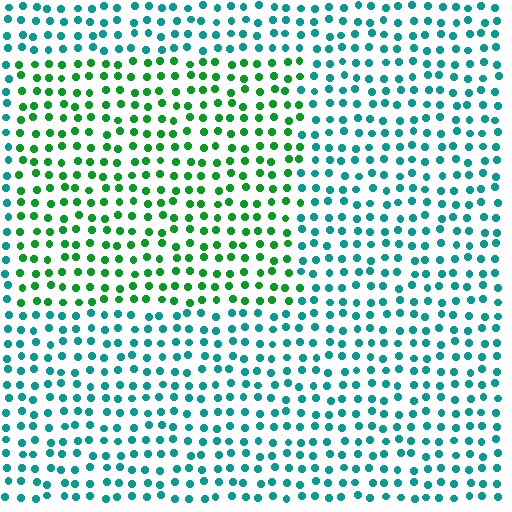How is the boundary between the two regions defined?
The boundary is defined purely by a slight shift in hue (about 45 degrees). Spacing, size, and orientation are identical on both sides.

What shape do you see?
I see a rectangle.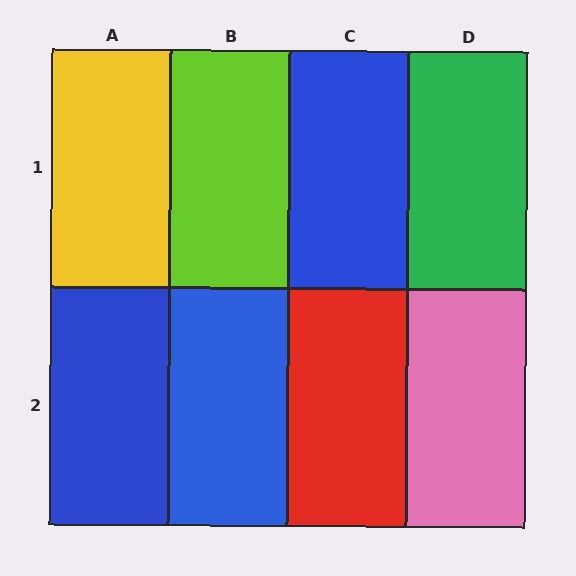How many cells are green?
1 cell is green.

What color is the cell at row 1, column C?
Blue.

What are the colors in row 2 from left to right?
Blue, blue, red, pink.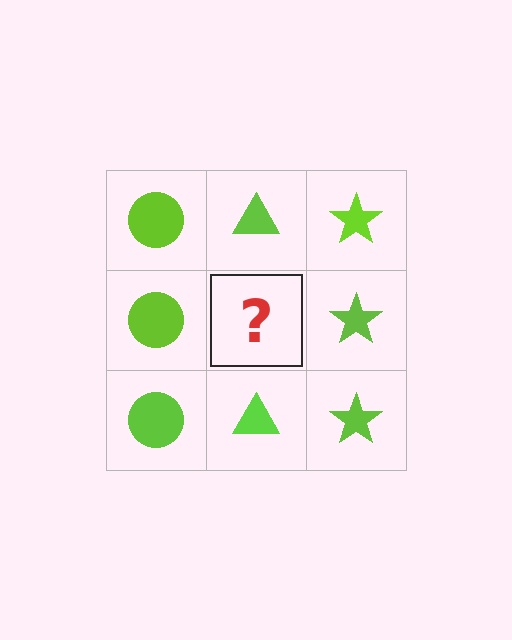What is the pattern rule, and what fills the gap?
The rule is that each column has a consistent shape. The gap should be filled with a lime triangle.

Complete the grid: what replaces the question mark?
The question mark should be replaced with a lime triangle.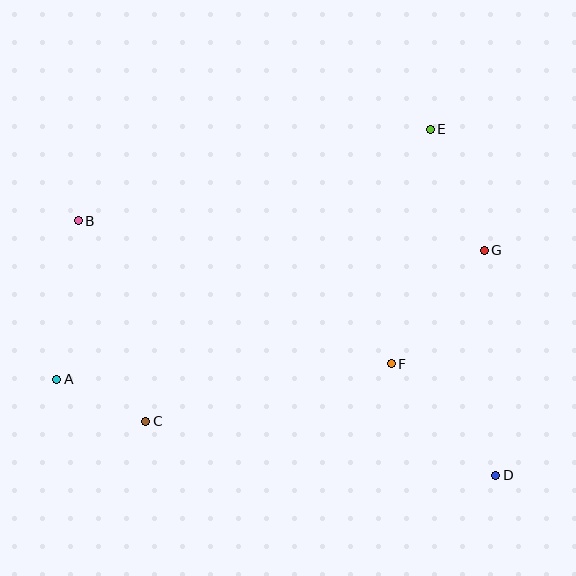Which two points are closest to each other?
Points A and C are closest to each other.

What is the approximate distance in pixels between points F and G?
The distance between F and G is approximately 147 pixels.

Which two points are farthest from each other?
Points B and D are farthest from each other.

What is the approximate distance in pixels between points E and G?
The distance between E and G is approximately 132 pixels.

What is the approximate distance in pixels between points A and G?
The distance between A and G is approximately 447 pixels.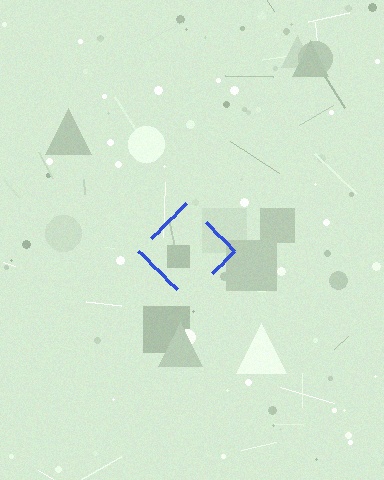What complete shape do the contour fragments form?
The contour fragments form a diamond.